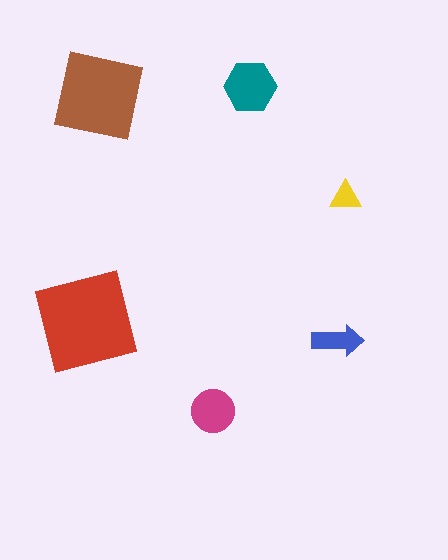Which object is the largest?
The red square.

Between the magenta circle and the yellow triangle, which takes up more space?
The magenta circle.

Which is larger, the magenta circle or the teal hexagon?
The teal hexagon.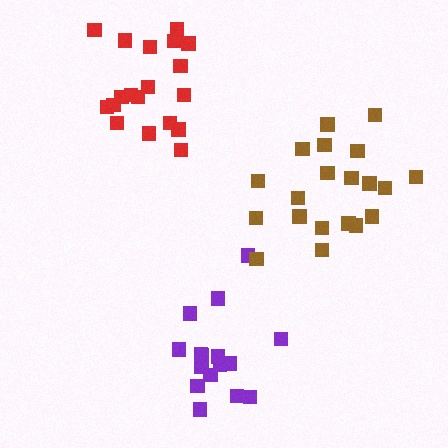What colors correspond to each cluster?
The clusters are colored: red, purple, brown.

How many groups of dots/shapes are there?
There are 3 groups.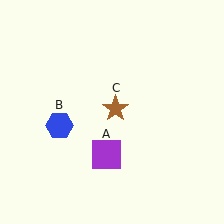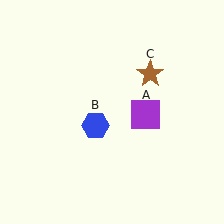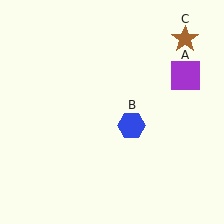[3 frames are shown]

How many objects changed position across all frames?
3 objects changed position: purple square (object A), blue hexagon (object B), brown star (object C).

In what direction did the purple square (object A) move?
The purple square (object A) moved up and to the right.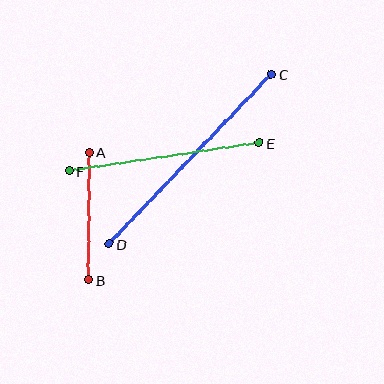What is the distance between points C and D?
The distance is approximately 234 pixels.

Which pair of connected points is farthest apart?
Points C and D are farthest apart.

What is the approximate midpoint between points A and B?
The midpoint is at approximately (89, 216) pixels.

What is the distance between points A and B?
The distance is approximately 128 pixels.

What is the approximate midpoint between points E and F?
The midpoint is at approximately (164, 157) pixels.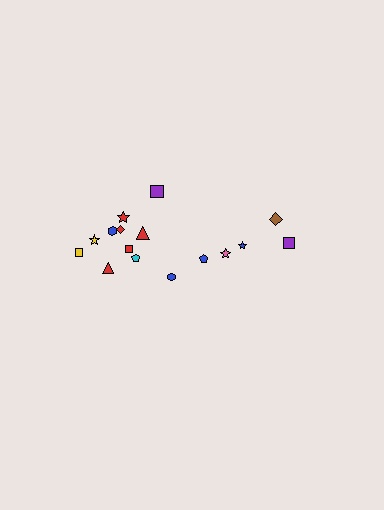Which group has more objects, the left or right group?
The left group.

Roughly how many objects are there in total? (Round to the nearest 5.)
Roughly 15 objects in total.